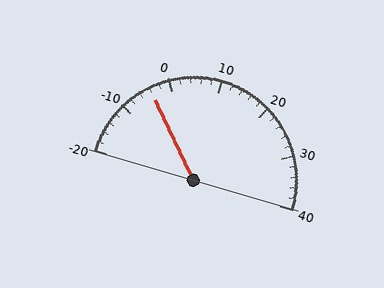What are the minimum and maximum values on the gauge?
The gauge ranges from -20 to 40.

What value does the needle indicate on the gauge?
The needle indicates approximately -4.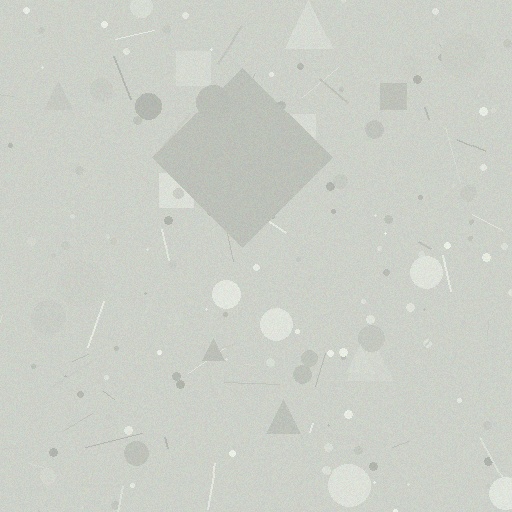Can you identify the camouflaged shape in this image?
The camouflaged shape is a diamond.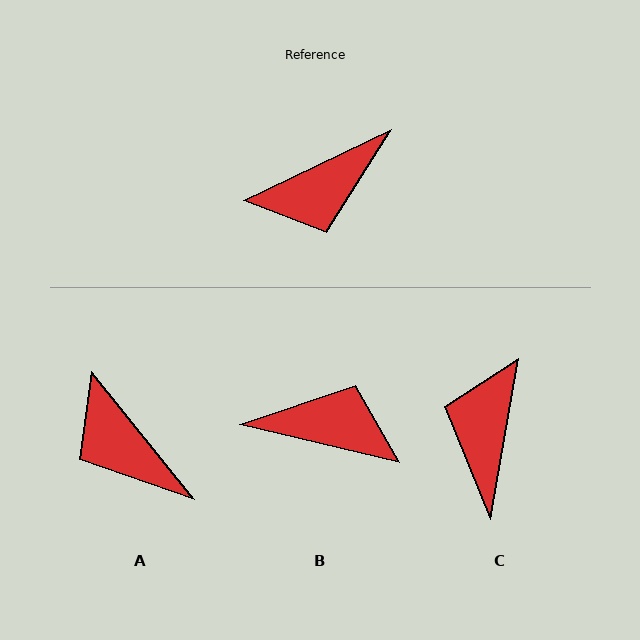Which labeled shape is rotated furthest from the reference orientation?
B, about 140 degrees away.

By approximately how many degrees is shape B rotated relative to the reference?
Approximately 140 degrees counter-clockwise.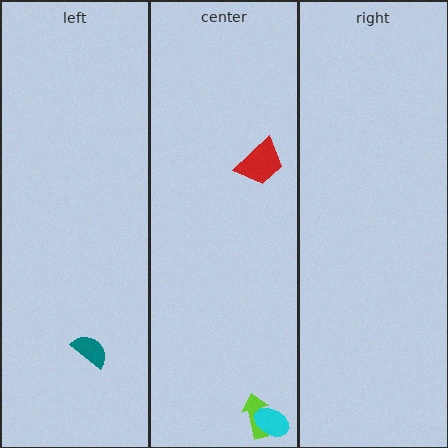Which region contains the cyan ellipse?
The center region.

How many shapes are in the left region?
1.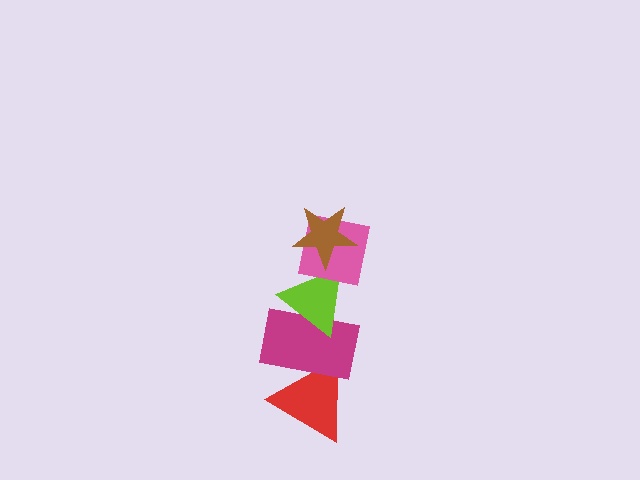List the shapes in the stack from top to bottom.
From top to bottom: the brown star, the pink square, the lime triangle, the magenta rectangle, the red triangle.